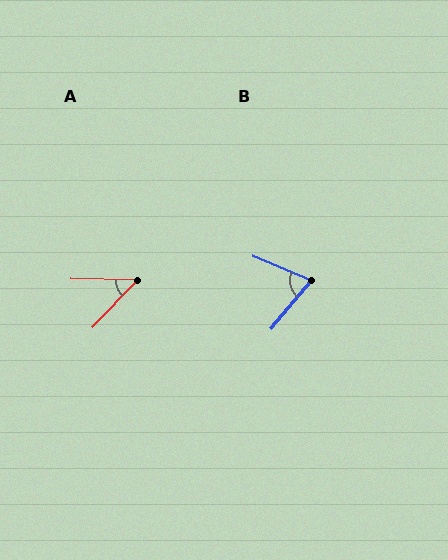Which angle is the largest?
B, at approximately 73 degrees.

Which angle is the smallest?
A, at approximately 47 degrees.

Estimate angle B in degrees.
Approximately 73 degrees.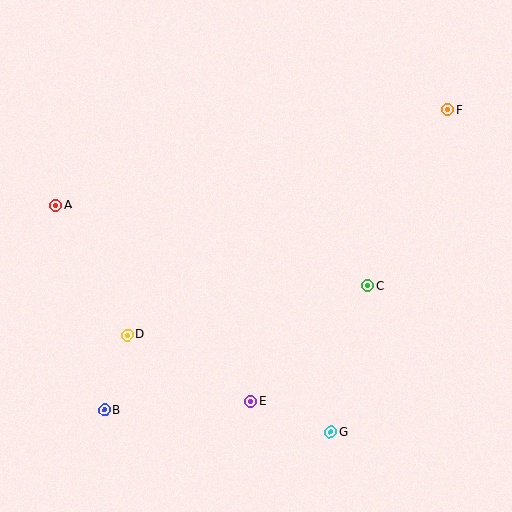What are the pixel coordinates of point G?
Point G is at (331, 432).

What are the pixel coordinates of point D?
Point D is at (127, 335).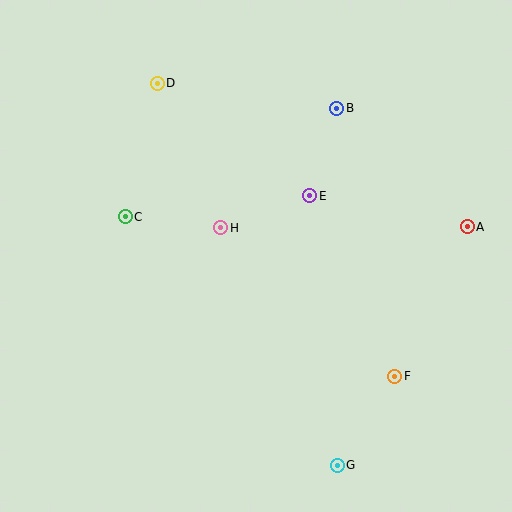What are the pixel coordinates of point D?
Point D is at (157, 83).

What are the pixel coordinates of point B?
Point B is at (337, 108).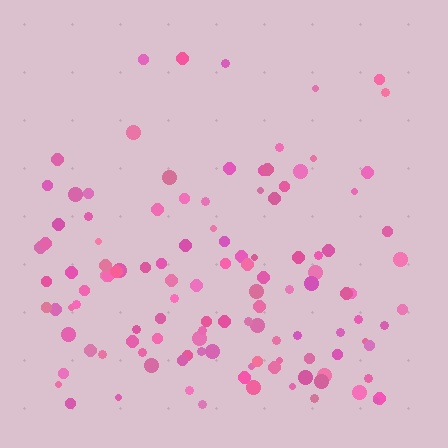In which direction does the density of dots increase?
From top to bottom, with the bottom side densest.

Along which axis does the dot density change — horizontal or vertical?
Vertical.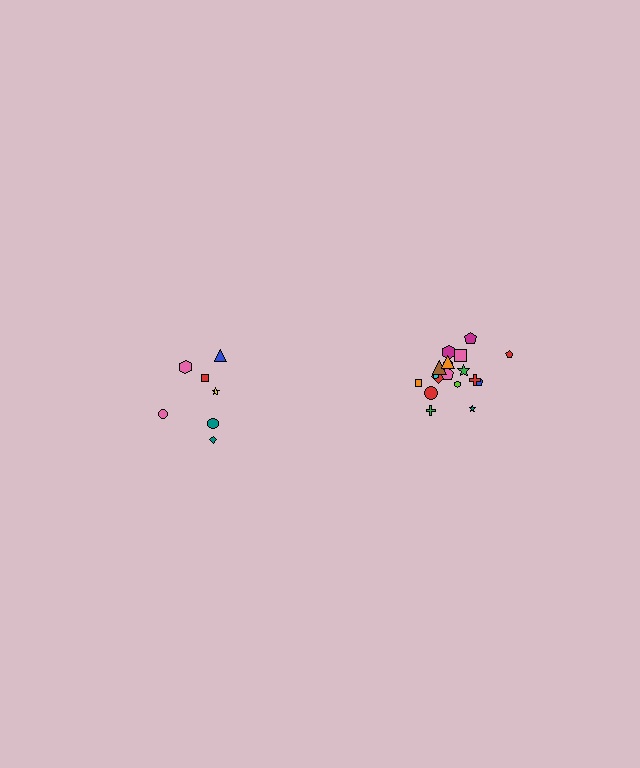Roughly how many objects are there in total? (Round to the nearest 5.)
Roughly 25 objects in total.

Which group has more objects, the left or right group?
The right group.